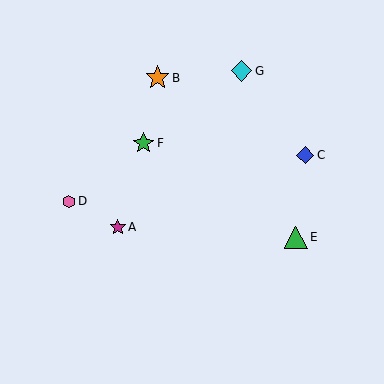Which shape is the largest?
The orange star (labeled B) is the largest.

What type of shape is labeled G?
Shape G is a cyan diamond.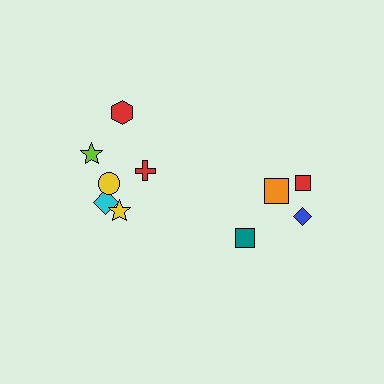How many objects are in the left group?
There are 6 objects.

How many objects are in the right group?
There are 4 objects.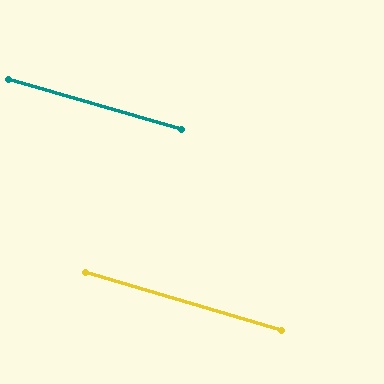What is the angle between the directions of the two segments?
Approximately 0 degrees.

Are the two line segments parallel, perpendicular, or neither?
Parallel — their directions differ by only 0.5°.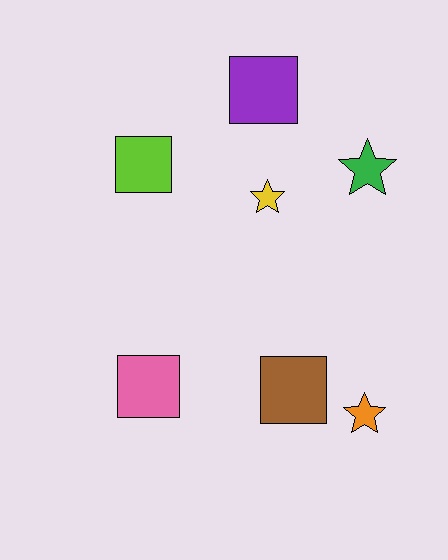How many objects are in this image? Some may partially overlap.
There are 7 objects.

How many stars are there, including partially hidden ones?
There are 3 stars.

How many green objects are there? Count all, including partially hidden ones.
There is 1 green object.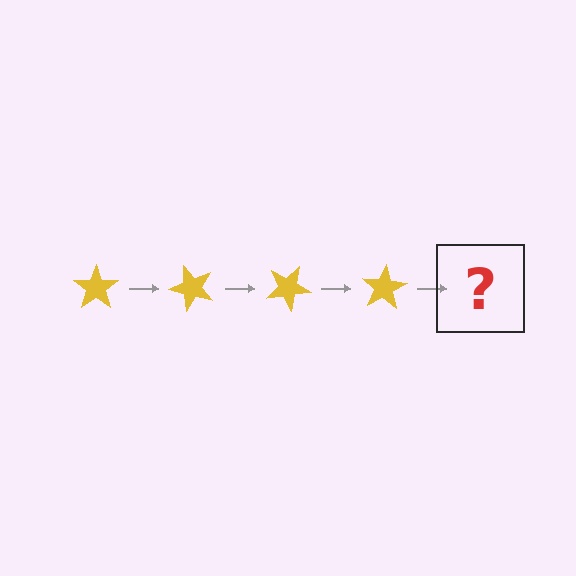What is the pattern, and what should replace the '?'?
The pattern is that the star rotates 50 degrees each step. The '?' should be a yellow star rotated 200 degrees.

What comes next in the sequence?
The next element should be a yellow star rotated 200 degrees.